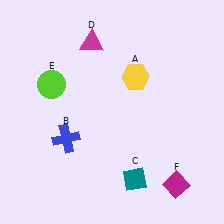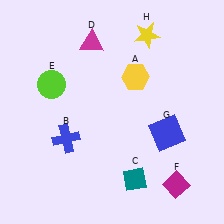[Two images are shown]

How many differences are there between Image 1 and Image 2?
There are 2 differences between the two images.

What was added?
A blue square (G), a yellow star (H) were added in Image 2.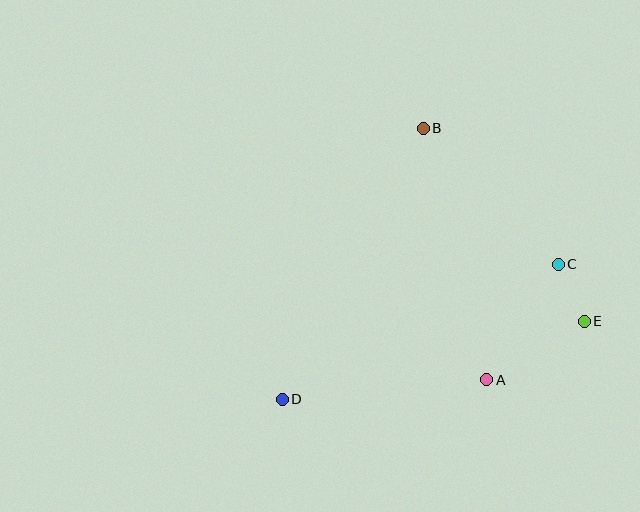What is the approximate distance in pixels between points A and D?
The distance between A and D is approximately 206 pixels.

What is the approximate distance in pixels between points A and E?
The distance between A and E is approximately 114 pixels.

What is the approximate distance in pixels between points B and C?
The distance between B and C is approximately 191 pixels.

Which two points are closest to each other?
Points C and E are closest to each other.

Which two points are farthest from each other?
Points D and E are farthest from each other.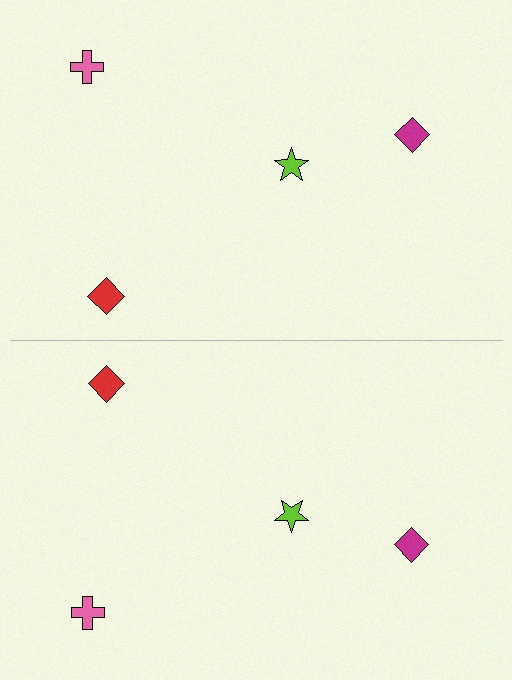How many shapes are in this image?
There are 8 shapes in this image.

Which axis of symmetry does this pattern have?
The pattern has a horizontal axis of symmetry running through the center of the image.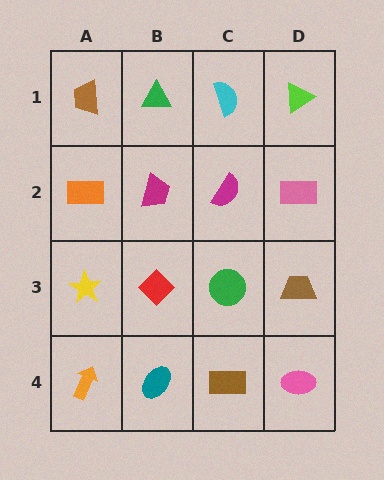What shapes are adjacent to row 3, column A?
An orange rectangle (row 2, column A), an orange arrow (row 4, column A), a red diamond (row 3, column B).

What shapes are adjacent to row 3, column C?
A magenta semicircle (row 2, column C), a brown rectangle (row 4, column C), a red diamond (row 3, column B), a brown trapezoid (row 3, column D).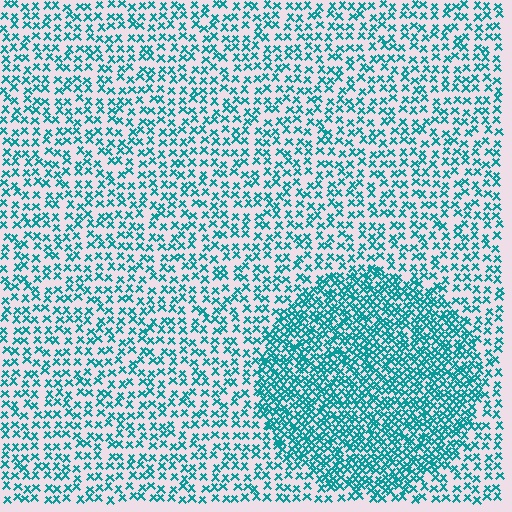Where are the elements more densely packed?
The elements are more densely packed inside the circle boundary.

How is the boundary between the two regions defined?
The boundary is defined by a change in element density (approximately 2.1x ratio). All elements are the same color, size, and shape.